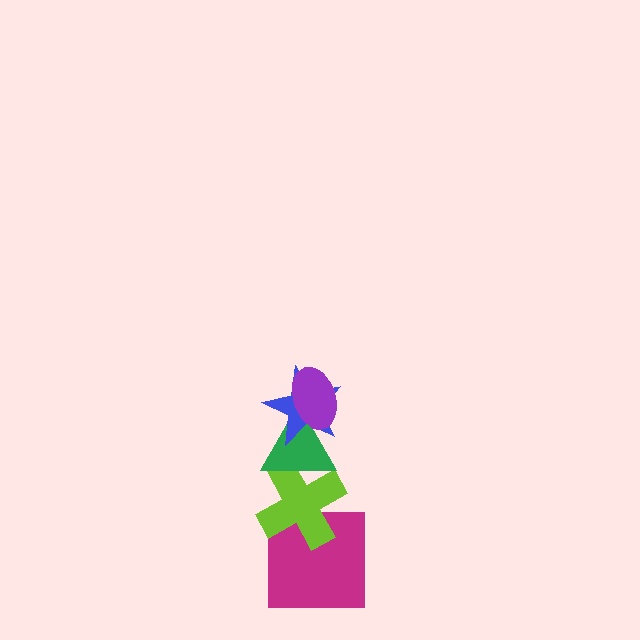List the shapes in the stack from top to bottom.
From top to bottom: the purple ellipse, the blue star, the green triangle, the lime cross, the magenta square.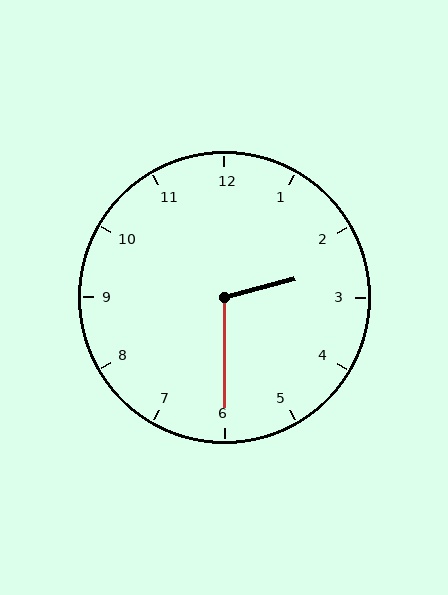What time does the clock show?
2:30.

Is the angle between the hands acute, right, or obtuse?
It is obtuse.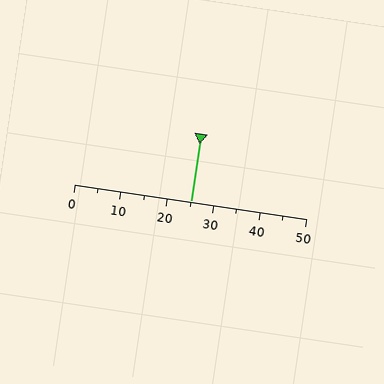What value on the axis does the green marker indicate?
The marker indicates approximately 25.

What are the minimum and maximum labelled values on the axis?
The axis runs from 0 to 50.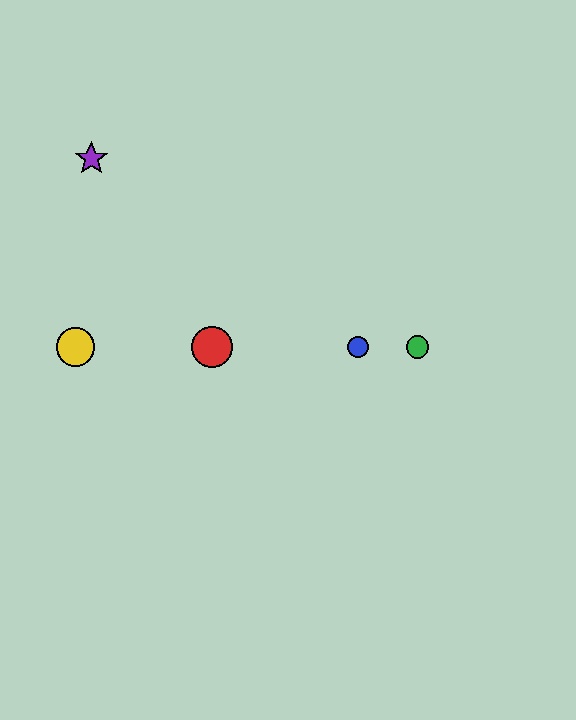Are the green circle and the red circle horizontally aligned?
Yes, both are at y≈347.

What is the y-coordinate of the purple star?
The purple star is at y≈159.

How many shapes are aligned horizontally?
4 shapes (the red circle, the blue circle, the green circle, the yellow circle) are aligned horizontally.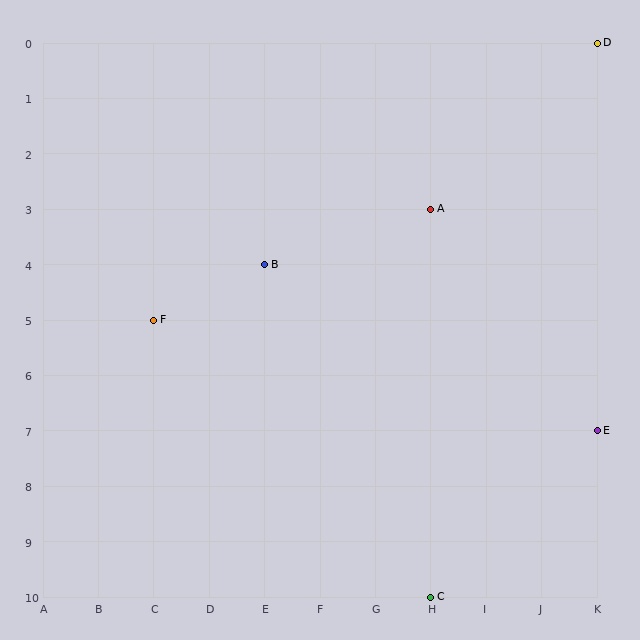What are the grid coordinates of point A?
Point A is at grid coordinates (H, 3).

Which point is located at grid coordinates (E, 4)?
Point B is at (E, 4).